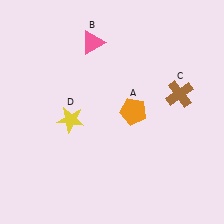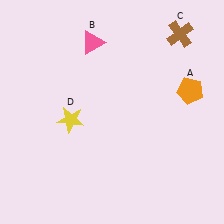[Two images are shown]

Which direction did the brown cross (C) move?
The brown cross (C) moved up.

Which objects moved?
The objects that moved are: the orange pentagon (A), the brown cross (C).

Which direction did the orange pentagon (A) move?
The orange pentagon (A) moved right.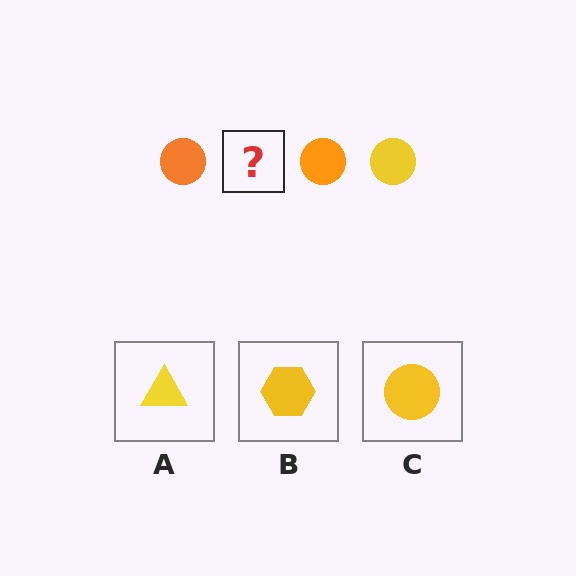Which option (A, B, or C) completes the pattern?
C.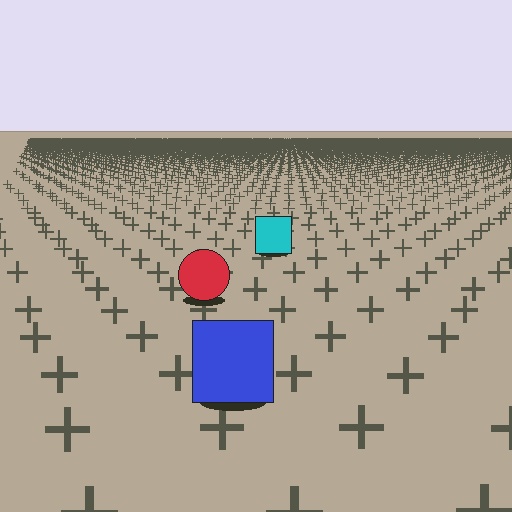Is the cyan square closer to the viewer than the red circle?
No. The red circle is closer — you can tell from the texture gradient: the ground texture is coarser near it.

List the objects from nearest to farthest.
From nearest to farthest: the blue square, the red circle, the cyan square.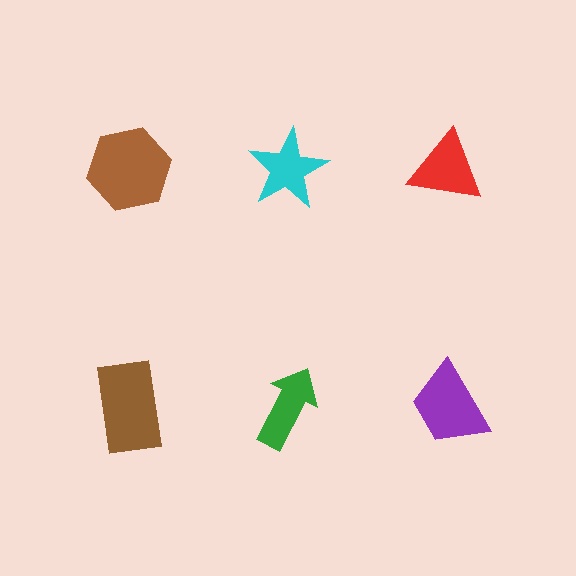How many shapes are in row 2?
3 shapes.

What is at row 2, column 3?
A purple trapezoid.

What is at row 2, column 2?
A green arrow.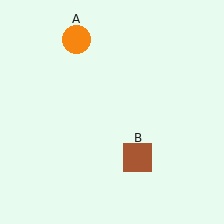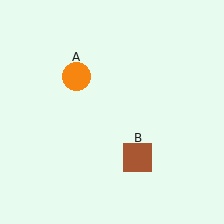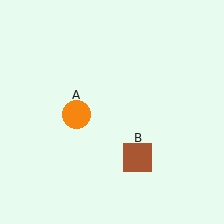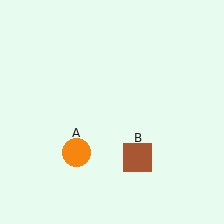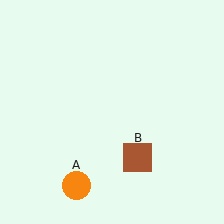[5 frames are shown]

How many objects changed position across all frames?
1 object changed position: orange circle (object A).